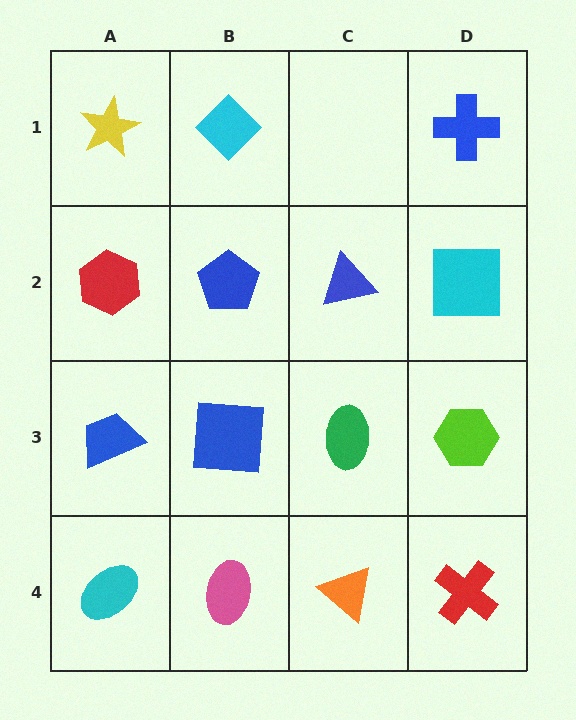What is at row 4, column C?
An orange triangle.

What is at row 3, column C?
A green ellipse.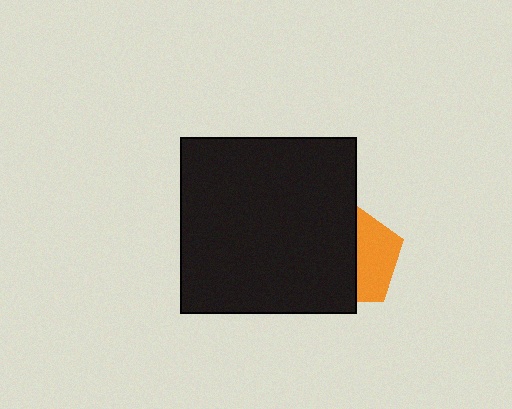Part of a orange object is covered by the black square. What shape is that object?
It is a pentagon.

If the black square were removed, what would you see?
You would see the complete orange pentagon.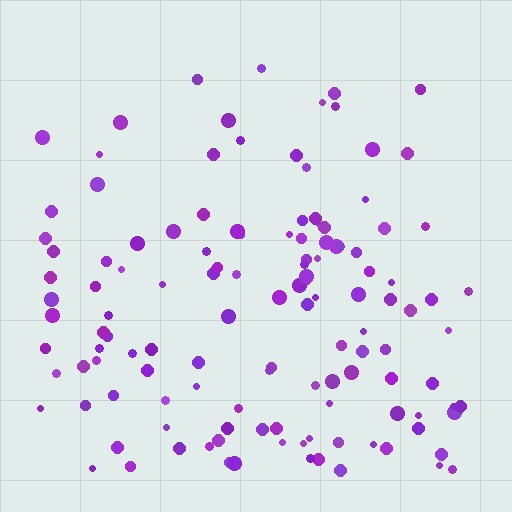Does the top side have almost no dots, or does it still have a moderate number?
Still a moderate number, just noticeably fewer than the bottom.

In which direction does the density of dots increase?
From top to bottom, with the bottom side densest.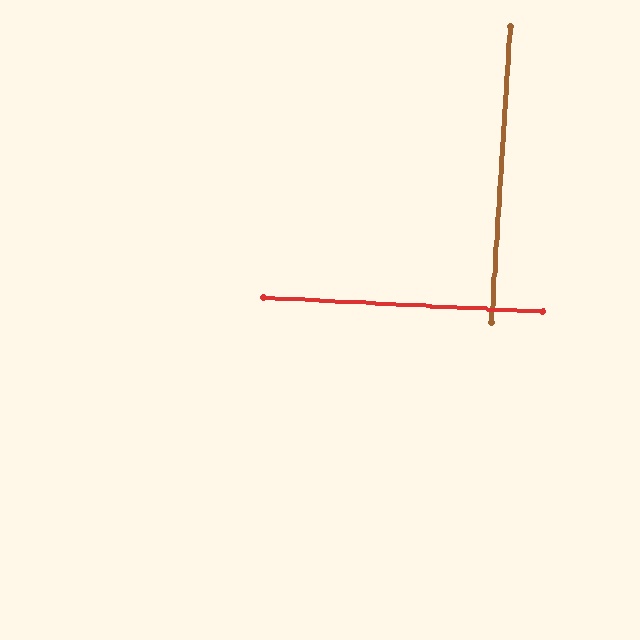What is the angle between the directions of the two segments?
Approximately 89 degrees.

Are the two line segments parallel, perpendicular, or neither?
Perpendicular — they meet at approximately 89°.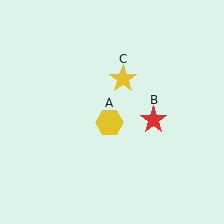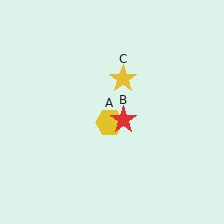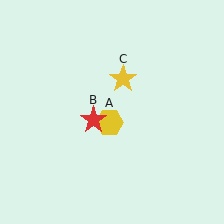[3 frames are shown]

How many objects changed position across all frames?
1 object changed position: red star (object B).